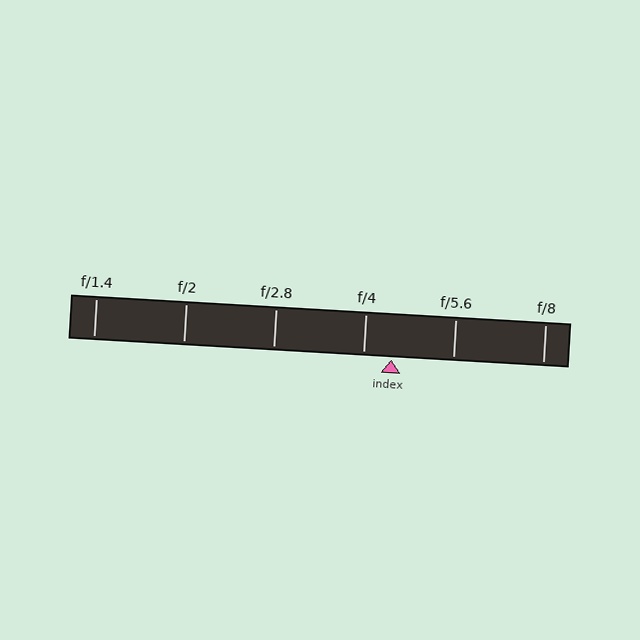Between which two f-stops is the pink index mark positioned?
The index mark is between f/4 and f/5.6.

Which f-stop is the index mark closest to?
The index mark is closest to f/4.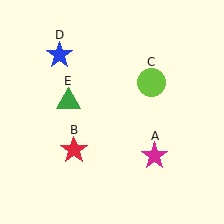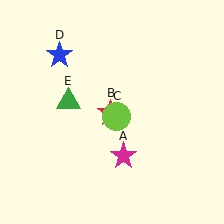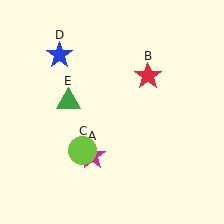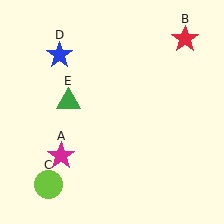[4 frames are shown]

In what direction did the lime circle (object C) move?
The lime circle (object C) moved down and to the left.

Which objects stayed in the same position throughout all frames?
Blue star (object D) and green triangle (object E) remained stationary.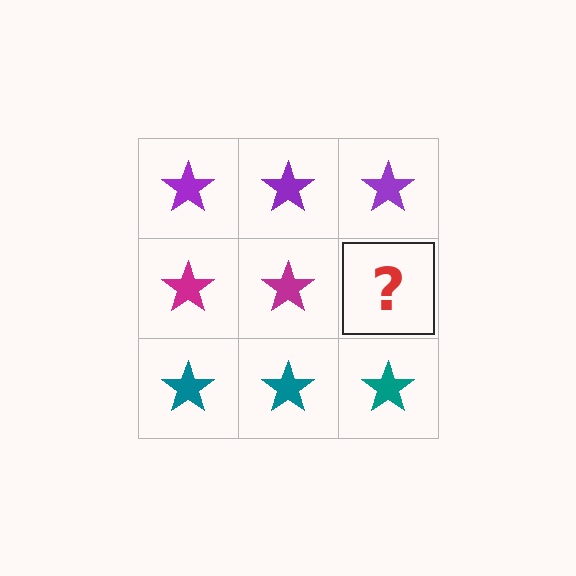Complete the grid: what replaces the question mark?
The question mark should be replaced with a magenta star.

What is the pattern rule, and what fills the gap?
The rule is that each row has a consistent color. The gap should be filled with a magenta star.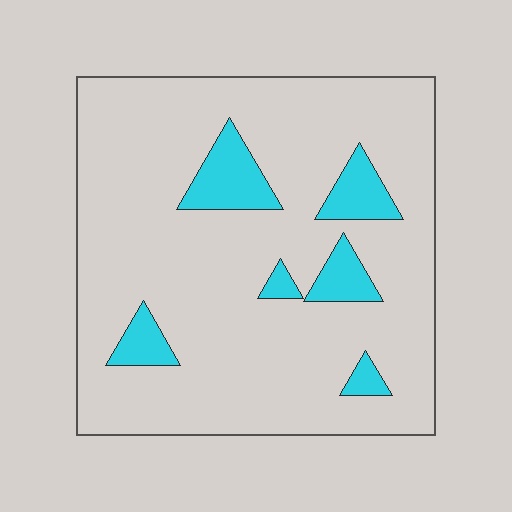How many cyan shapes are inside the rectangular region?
6.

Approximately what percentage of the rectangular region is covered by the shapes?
Approximately 15%.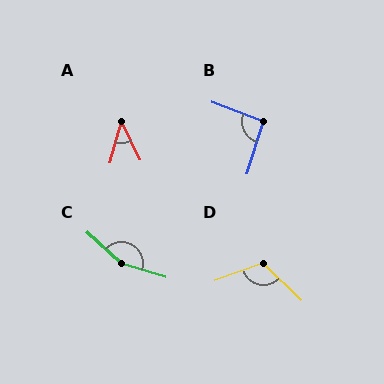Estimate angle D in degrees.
Approximately 115 degrees.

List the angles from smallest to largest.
A (41°), B (94°), D (115°), C (154°).